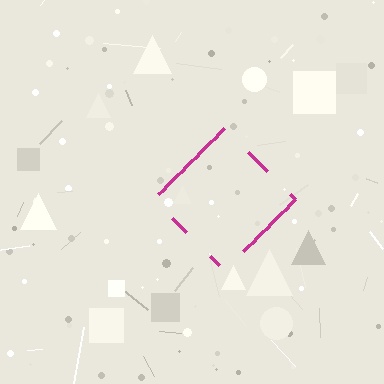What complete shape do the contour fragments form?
The contour fragments form a diamond.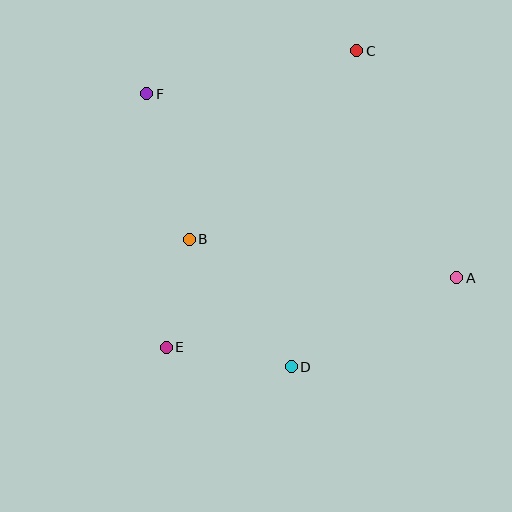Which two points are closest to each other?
Points B and E are closest to each other.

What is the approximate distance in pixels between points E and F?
The distance between E and F is approximately 254 pixels.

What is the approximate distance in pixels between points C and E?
The distance between C and E is approximately 353 pixels.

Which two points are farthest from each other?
Points A and F are farthest from each other.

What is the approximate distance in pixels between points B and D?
The distance between B and D is approximately 163 pixels.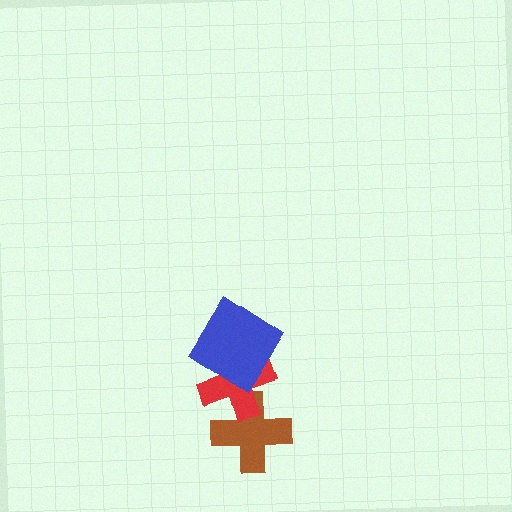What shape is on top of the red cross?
The blue diamond is on top of the red cross.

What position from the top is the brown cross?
The brown cross is 3rd from the top.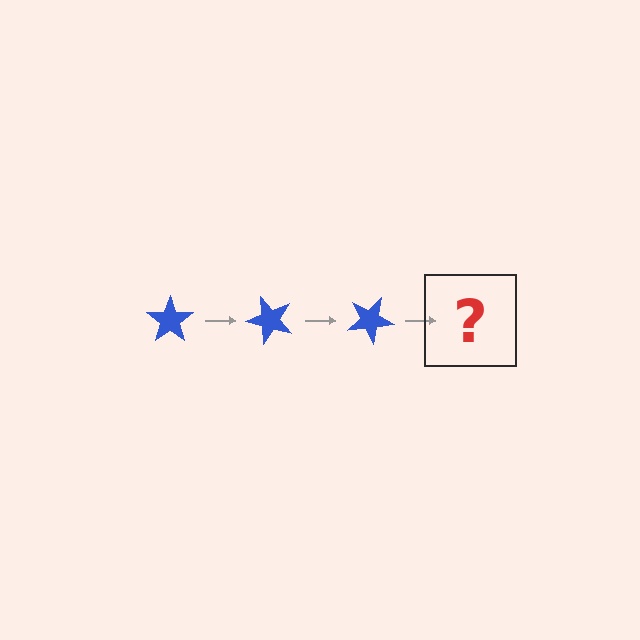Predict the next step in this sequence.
The next step is a blue star rotated 150 degrees.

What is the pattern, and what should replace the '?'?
The pattern is that the star rotates 50 degrees each step. The '?' should be a blue star rotated 150 degrees.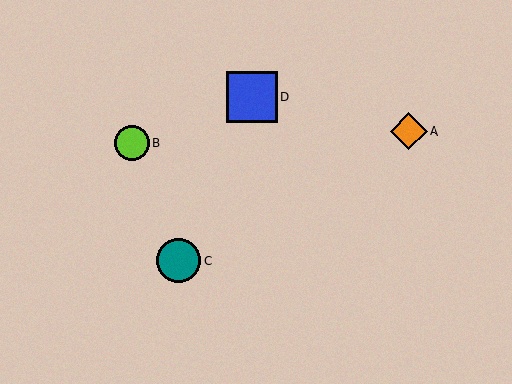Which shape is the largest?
The blue square (labeled D) is the largest.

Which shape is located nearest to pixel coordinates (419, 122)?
The orange diamond (labeled A) at (409, 132) is nearest to that location.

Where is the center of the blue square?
The center of the blue square is at (252, 97).